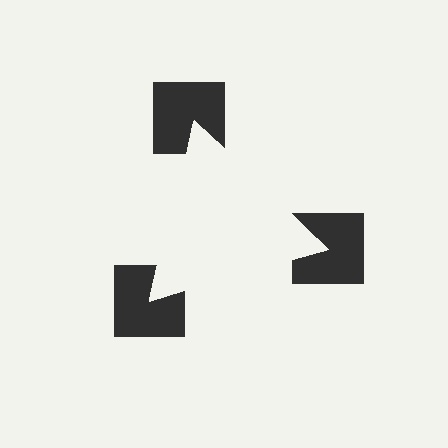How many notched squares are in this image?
There are 3 — one at each vertex of the illusory triangle.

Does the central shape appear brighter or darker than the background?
It typically appears slightly brighter than the background, even though no actual brightness change is drawn.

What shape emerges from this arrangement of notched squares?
An illusory triangle — its edges are inferred from the aligned wedge cuts in the notched squares, not physically drawn.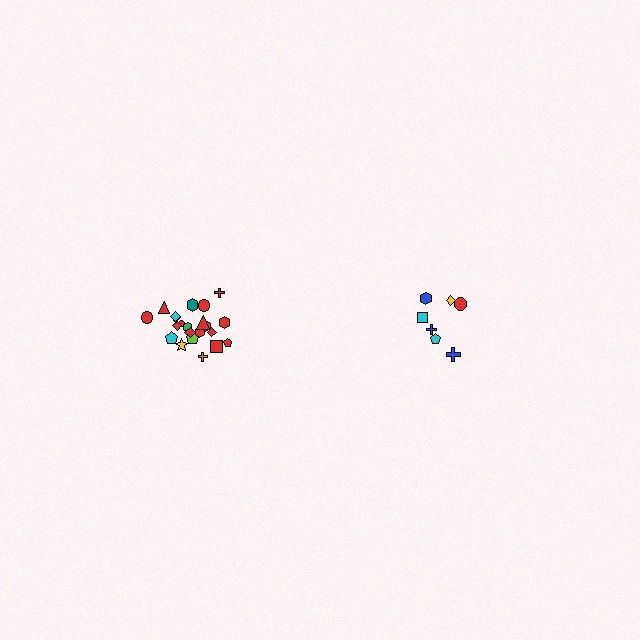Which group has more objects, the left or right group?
The left group.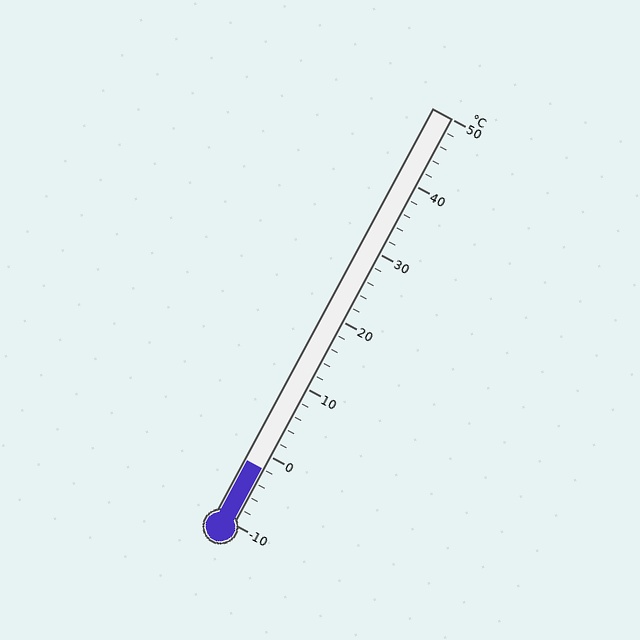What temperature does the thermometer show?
The thermometer shows approximately -2°C.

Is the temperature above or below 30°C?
The temperature is below 30°C.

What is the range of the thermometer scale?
The thermometer scale ranges from -10°C to 50°C.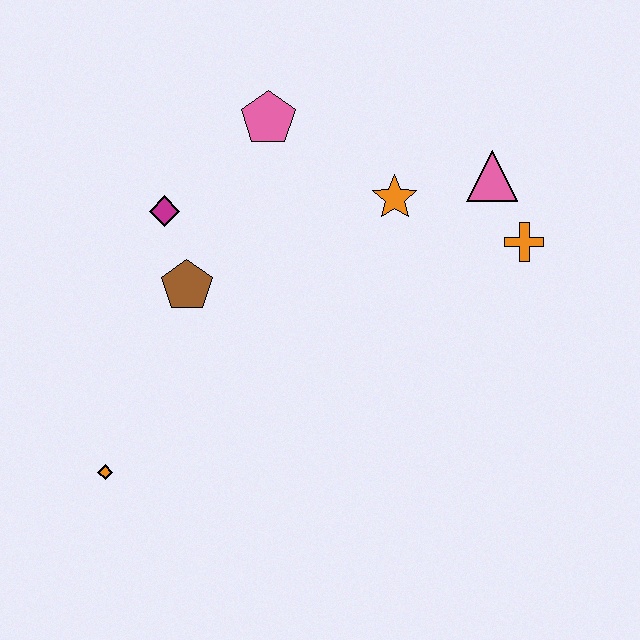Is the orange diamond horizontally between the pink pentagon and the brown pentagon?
No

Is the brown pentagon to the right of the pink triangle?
No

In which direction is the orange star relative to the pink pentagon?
The orange star is to the right of the pink pentagon.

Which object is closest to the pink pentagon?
The magenta diamond is closest to the pink pentagon.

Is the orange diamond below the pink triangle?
Yes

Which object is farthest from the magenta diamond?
The orange cross is farthest from the magenta diamond.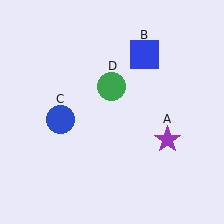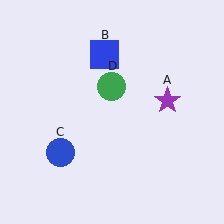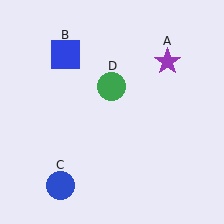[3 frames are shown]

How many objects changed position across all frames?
3 objects changed position: purple star (object A), blue square (object B), blue circle (object C).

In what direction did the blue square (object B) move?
The blue square (object B) moved left.